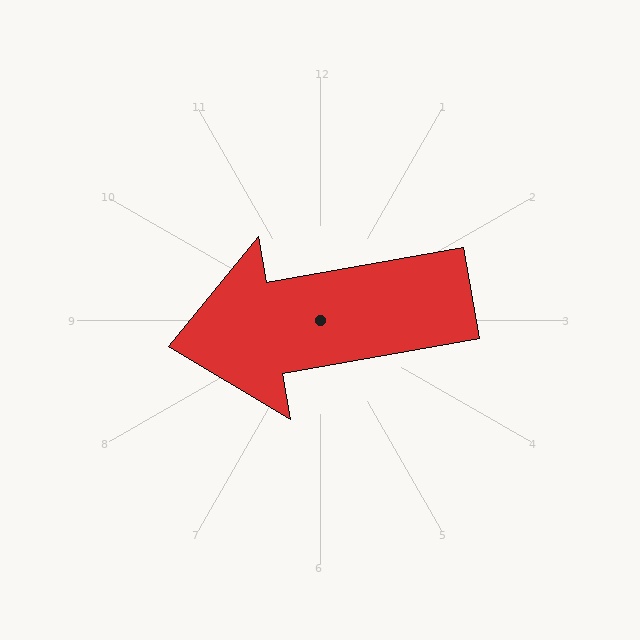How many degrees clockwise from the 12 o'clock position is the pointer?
Approximately 260 degrees.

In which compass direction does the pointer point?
West.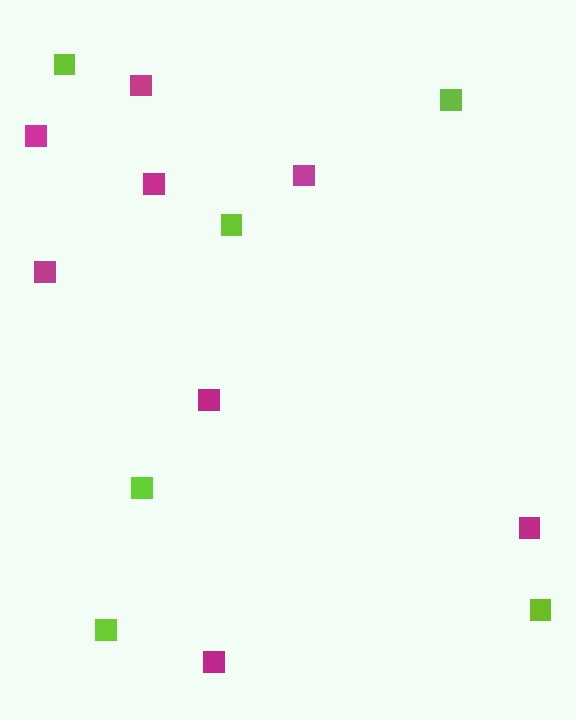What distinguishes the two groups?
There are 2 groups: one group of lime squares (6) and one group of magenta squares (8).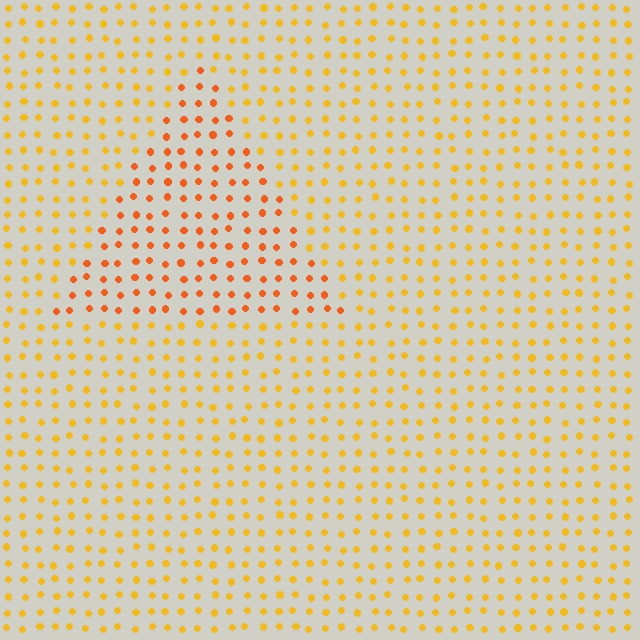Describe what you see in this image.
The image is filled with small yellow elements in a uniform arrangement. A triangle-shaped region is visible where the elements are tinted to a slightly different hue, forming a subtle color boundary.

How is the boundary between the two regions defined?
The boundary is defined purely by a slight shift in hue (about 26 degrees). Spacing, size, and orientation are identical on both sides.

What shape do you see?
I see a triangle.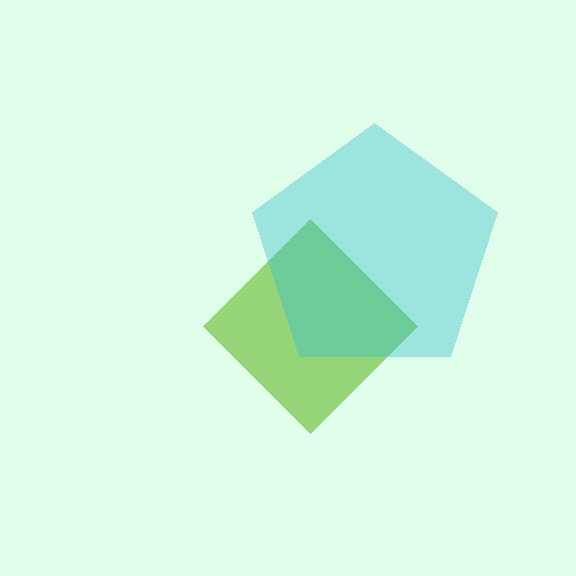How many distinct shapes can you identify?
There are 2 distinct shapes: a lime diamond, a cyan pentagon.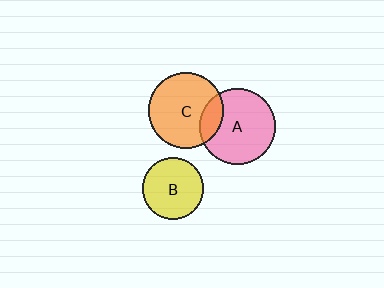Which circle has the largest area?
Circle A (pink).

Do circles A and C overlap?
Yes.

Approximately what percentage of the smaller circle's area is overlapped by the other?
Approximately 20%.